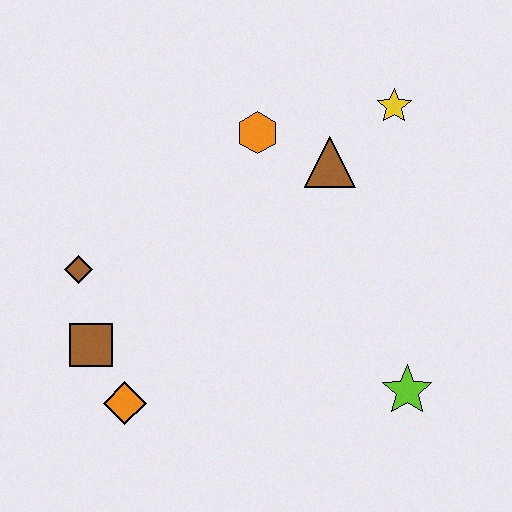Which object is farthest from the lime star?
The brown diamond is farthest from the lime star.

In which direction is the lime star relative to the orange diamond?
The lime star is to the right of the orange diamond.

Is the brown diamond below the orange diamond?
No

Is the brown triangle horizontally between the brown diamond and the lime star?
Yes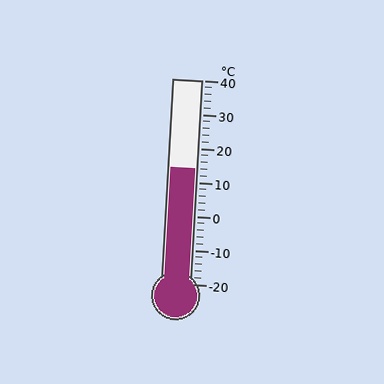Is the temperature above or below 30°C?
The temperature is below 30°C.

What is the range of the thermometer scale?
The thermometer scale ranges from -20°C to 40°C.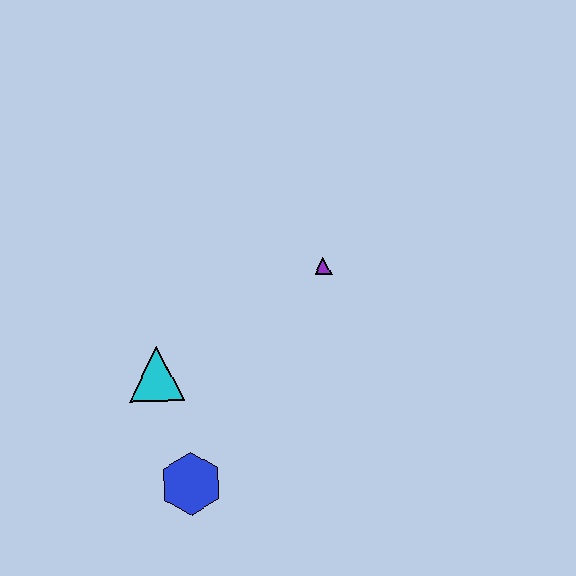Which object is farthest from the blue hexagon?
The purple triangle is farthest from the blue hexagon.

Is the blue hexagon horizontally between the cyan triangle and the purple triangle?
Yes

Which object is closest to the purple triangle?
The cyan triangle is closest to the purple triangle.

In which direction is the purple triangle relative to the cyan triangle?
The purple triangle is to the right of the cyan triangle.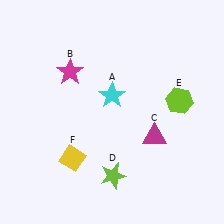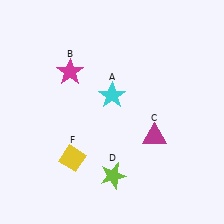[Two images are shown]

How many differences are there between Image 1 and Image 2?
There is 1 difference between the two images.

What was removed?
The lime hexagon (E) was removed in Image 2.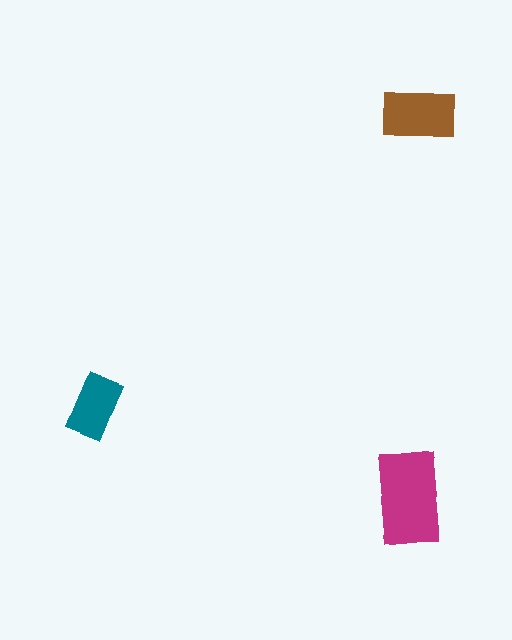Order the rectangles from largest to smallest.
the magenta one, the brown one, the teal one.